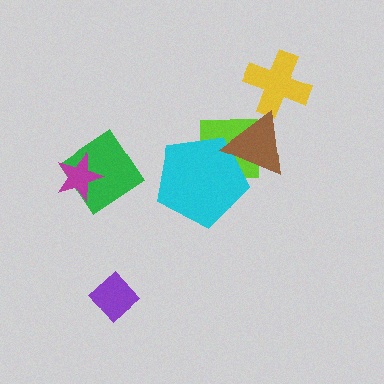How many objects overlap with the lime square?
2 objects overlap with the lime square.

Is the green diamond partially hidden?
Yes, it is partially covered by another shape.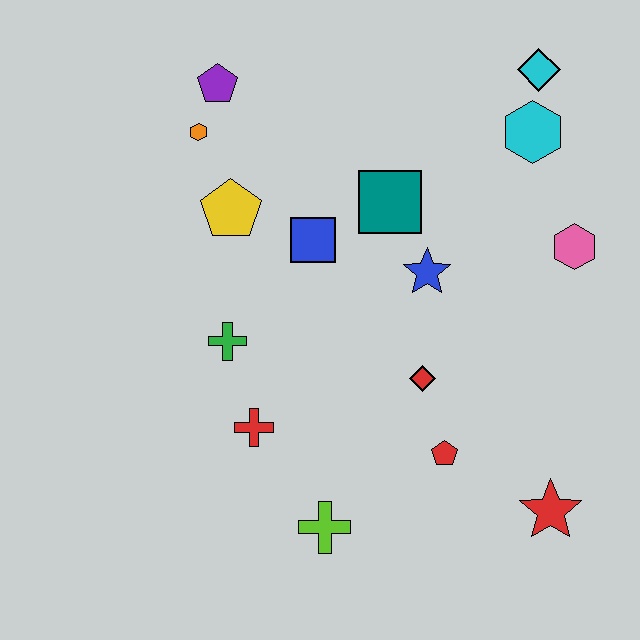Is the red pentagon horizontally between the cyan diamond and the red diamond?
Yes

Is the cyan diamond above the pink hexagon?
Yes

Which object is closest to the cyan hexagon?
The cyan diamond is closest to the cyan hexagon.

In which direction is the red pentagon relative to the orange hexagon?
The red pentagon is below the orange hexagon.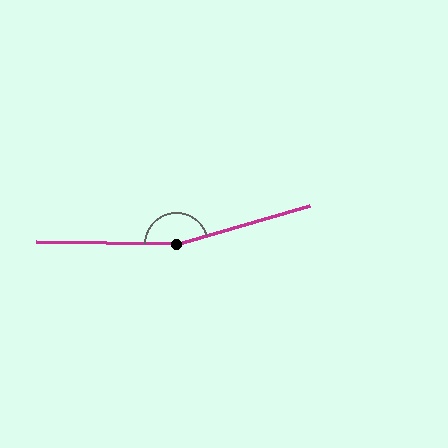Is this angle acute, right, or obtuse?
It is obtuse.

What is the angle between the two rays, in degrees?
Approximately 163 degrees.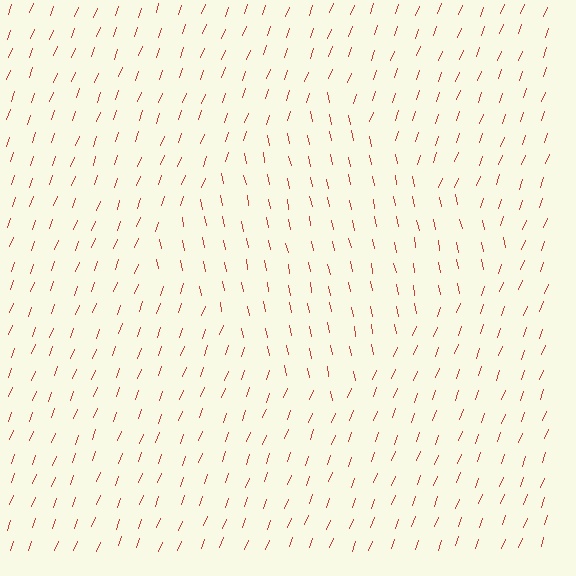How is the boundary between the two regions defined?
The boundary is defined purely by a change in line orientation (approximately 32 degrees difference). All lines are the same color and thickness.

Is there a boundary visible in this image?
Yes, there is a texture boundary formed by a change in line orientation.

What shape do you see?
I see a diamond.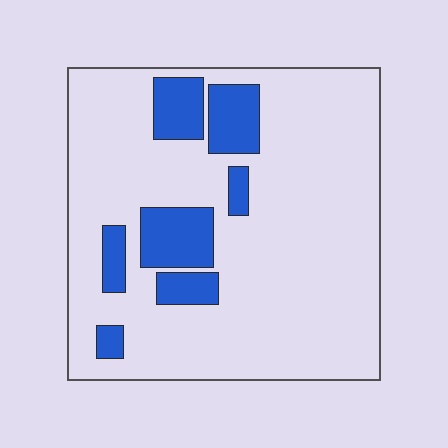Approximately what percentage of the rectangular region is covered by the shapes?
Approximately 15%.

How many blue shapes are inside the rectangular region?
7.